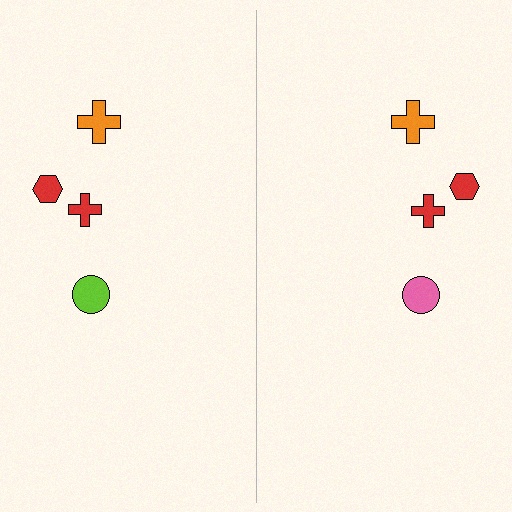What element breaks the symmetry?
The pink circle on the right side breaks the symmetry — its mirror counterpart is lime.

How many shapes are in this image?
There are 8 shapes in this image.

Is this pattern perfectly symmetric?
No, the pattern is not perfectly symmetric. The pink circle on the right side breaks the symmetry — its mirror counterpart is lime.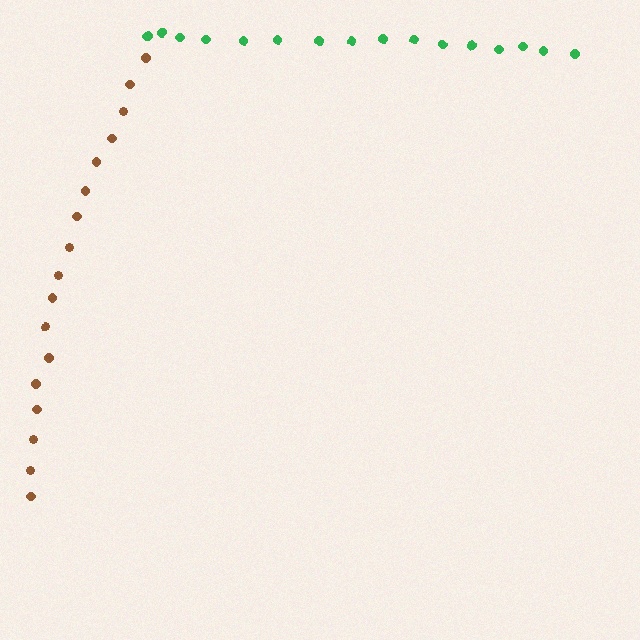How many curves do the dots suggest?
There are 2 distinct paths.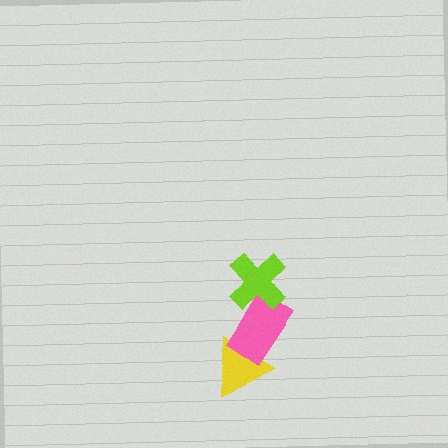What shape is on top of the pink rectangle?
The lime cross is on top of the pink rectangle.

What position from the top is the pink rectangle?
The pink rectangle is 2nd from the top.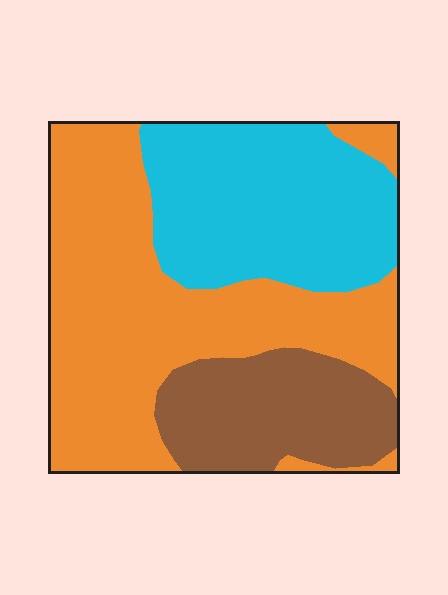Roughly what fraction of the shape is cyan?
Cyan takes up about one third (1/3) of the shape.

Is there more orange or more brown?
Orange.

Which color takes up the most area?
Orange, at roughly 50%.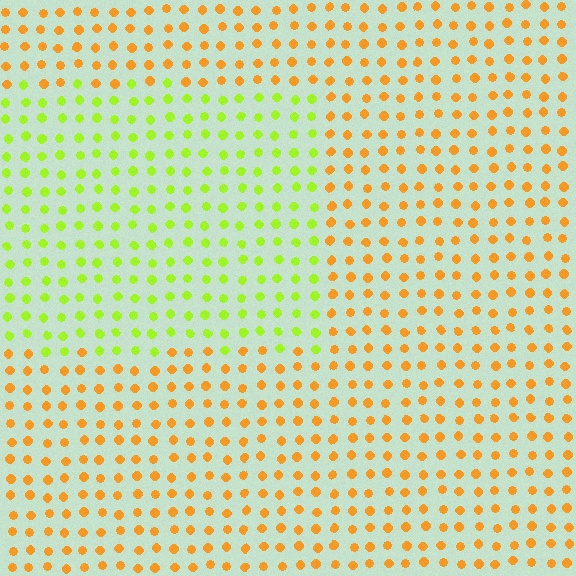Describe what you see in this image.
The image is filled with small orange elements in a uniform arrangement. A rectangle-shaped region is visible where the elements are tinted to a slightly different hue, forming a subtle color boundary.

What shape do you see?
I see a rectangle.